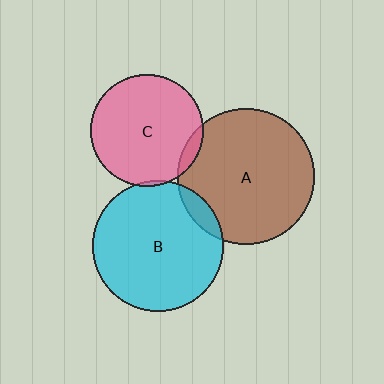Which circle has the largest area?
Circle A (brown).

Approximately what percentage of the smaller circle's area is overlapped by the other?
Approximately 10%.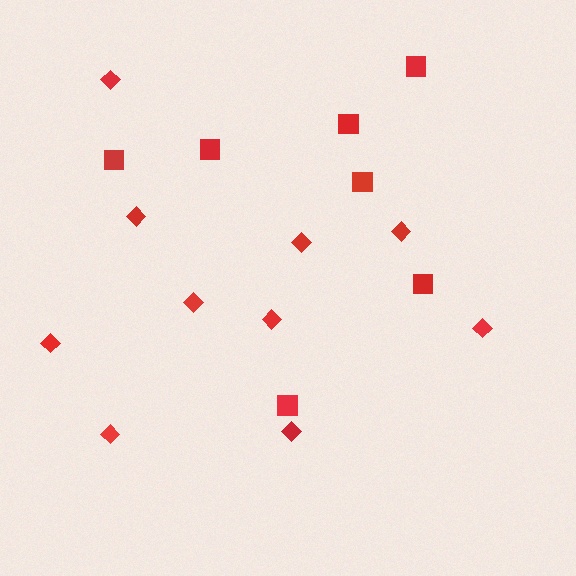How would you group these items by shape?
There are 2 groups: one group of squares (7) and one group of diamonds (10).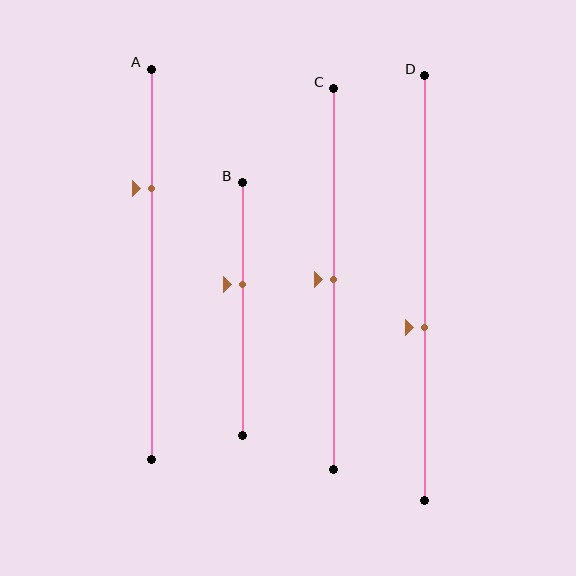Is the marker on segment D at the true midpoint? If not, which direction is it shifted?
No, the marker on segment D is shifted downward by about 9% of the segment length.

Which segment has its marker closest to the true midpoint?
Segment C has its marker closest to the true midpoint.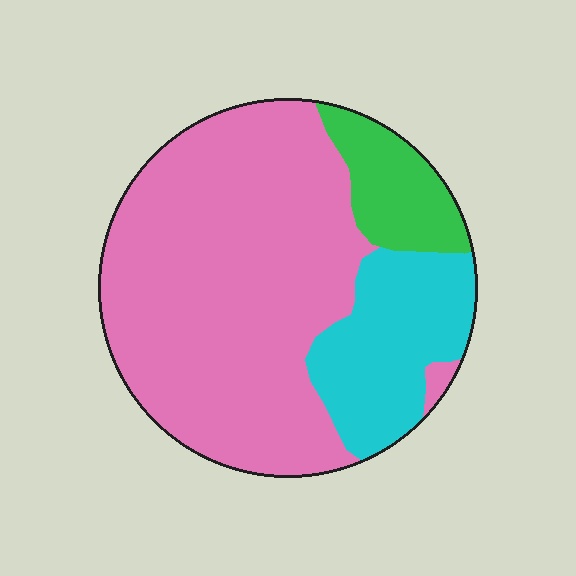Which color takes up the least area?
Green, at roughly 10%.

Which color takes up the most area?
Pink, at roughly 70%.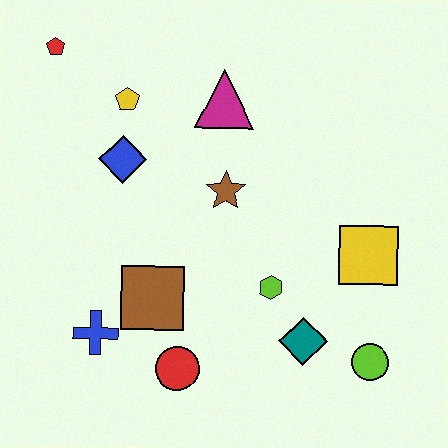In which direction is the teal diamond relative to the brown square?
The teal diamond is to the right of the brown square.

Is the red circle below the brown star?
Yes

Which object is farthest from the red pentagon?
The lime circle is farthest from the red pentagon.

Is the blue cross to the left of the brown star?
Yes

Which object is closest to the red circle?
The brown square is closest to the red circle.